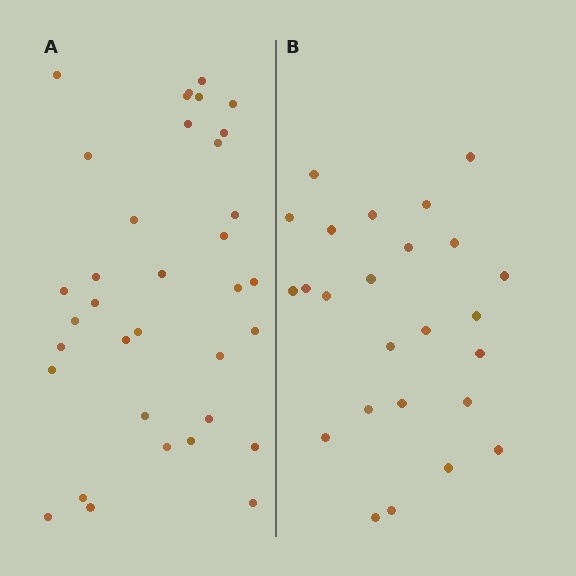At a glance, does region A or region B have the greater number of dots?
Region A (the left region) has more dots.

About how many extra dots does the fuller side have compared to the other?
Region A has roughly 10 or so more dots than region B.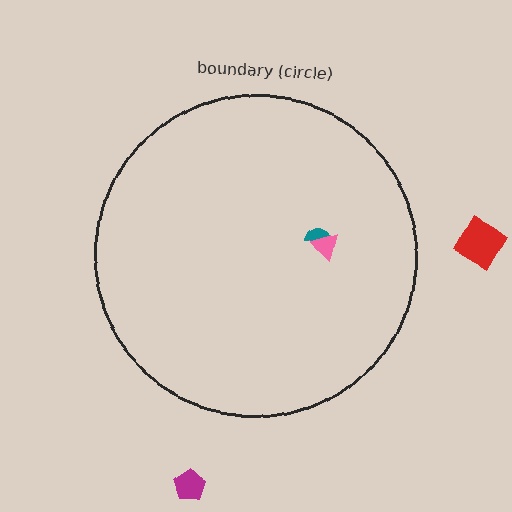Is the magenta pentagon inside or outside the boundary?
Outside.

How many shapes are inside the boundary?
2 inside, 2 outside.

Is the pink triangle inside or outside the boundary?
Inside.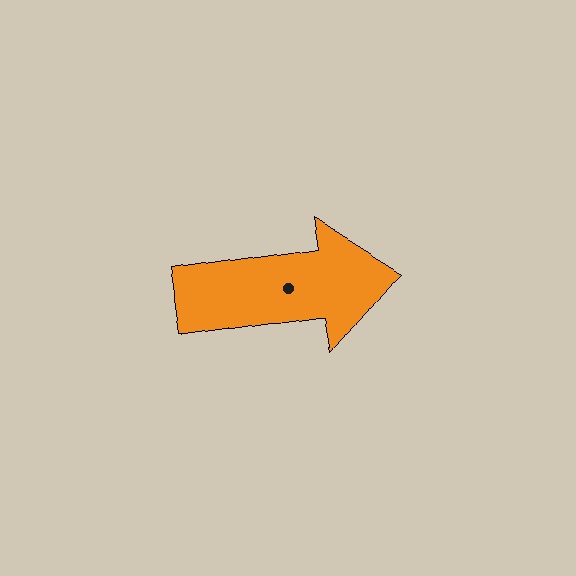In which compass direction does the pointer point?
East.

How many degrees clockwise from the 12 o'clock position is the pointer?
Approximately 81 degrees.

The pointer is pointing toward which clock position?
Roughly 3 o'clock.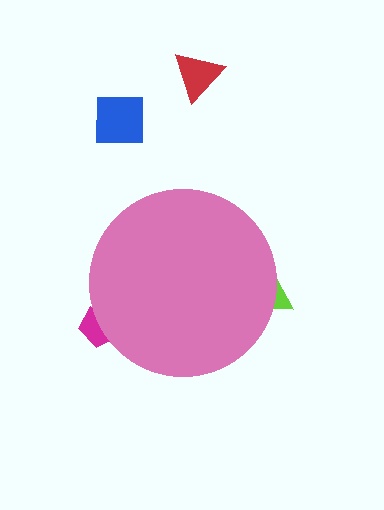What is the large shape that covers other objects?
A pink circle.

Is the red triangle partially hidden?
No, the red triangle is fully visible.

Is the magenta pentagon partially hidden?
Yes, the magenta pentagon is partially hidden behind the pink circle.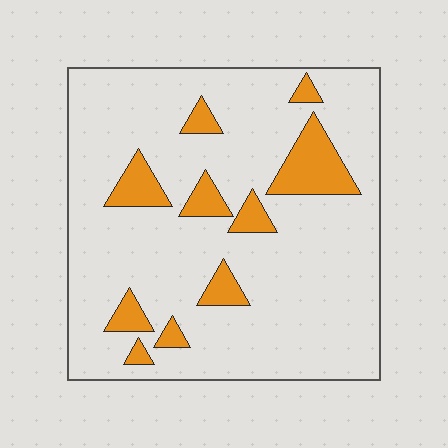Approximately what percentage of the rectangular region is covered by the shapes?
Approximately 15%.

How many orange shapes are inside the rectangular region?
10.